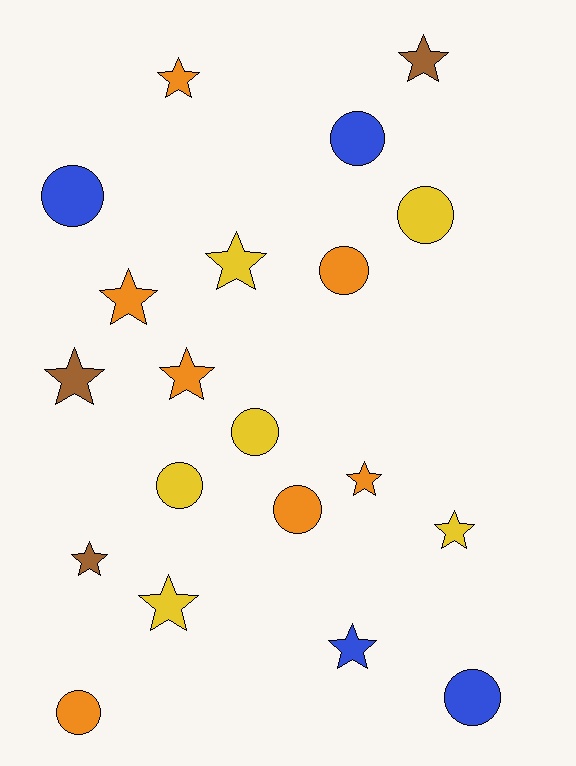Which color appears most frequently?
Orange, with 7 objects.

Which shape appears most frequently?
Star, with 11 objects.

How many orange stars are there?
There are 4 orange stars.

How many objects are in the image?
There are 20 objects.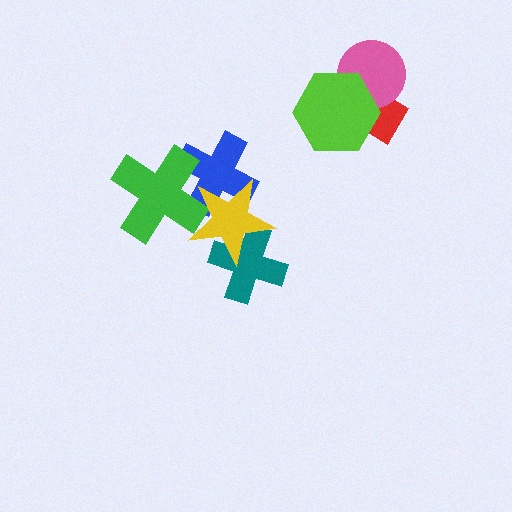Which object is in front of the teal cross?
The yellow star is in front of the teal cross.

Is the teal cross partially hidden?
Yes, it is partially covered by another shape.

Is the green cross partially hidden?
Yes, it is partially covered by another shape.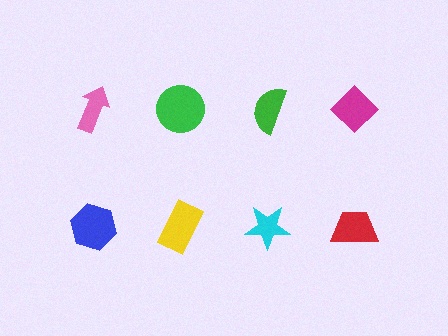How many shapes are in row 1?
4 shapes.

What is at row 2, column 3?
A cyan star.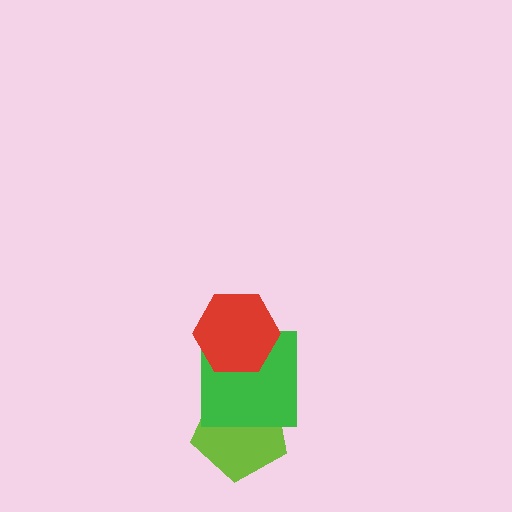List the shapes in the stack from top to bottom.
From top to bottom: the red hexagon, the green square, the lime pentagon.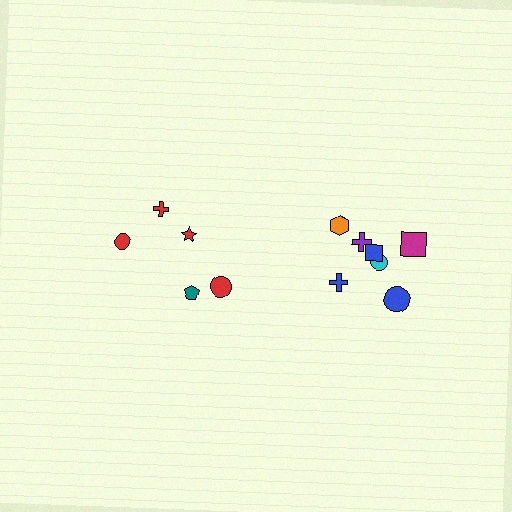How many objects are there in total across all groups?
There are 12 objects.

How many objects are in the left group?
There are 5 objects.